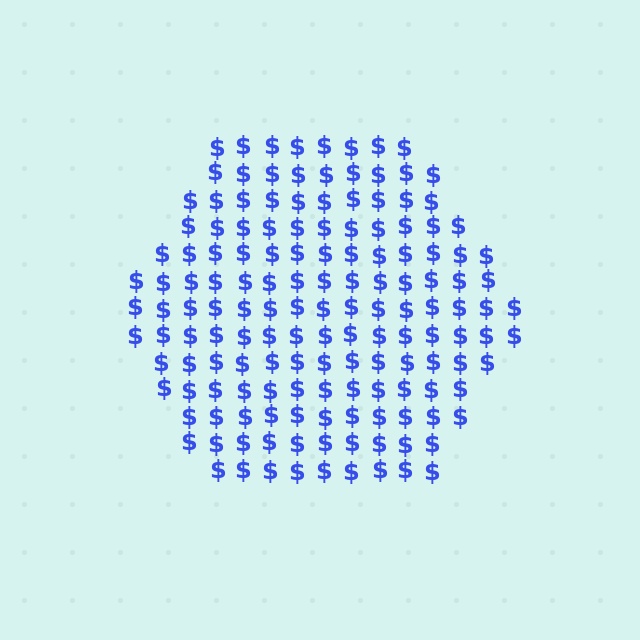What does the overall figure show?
The overall figure shows a hexagon.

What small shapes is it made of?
It is made of small dollar signs.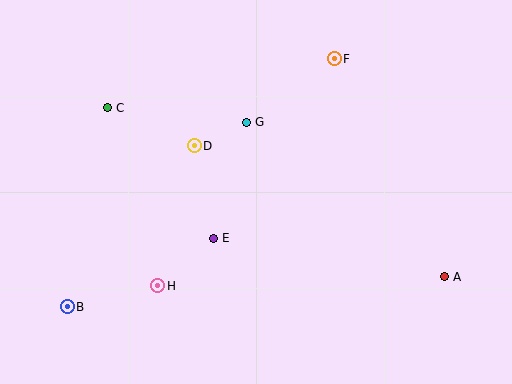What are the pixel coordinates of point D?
Point D is at (194, 146).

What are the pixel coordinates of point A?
Point A is at (444, 277).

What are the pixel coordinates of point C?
Point C is at (107, 108).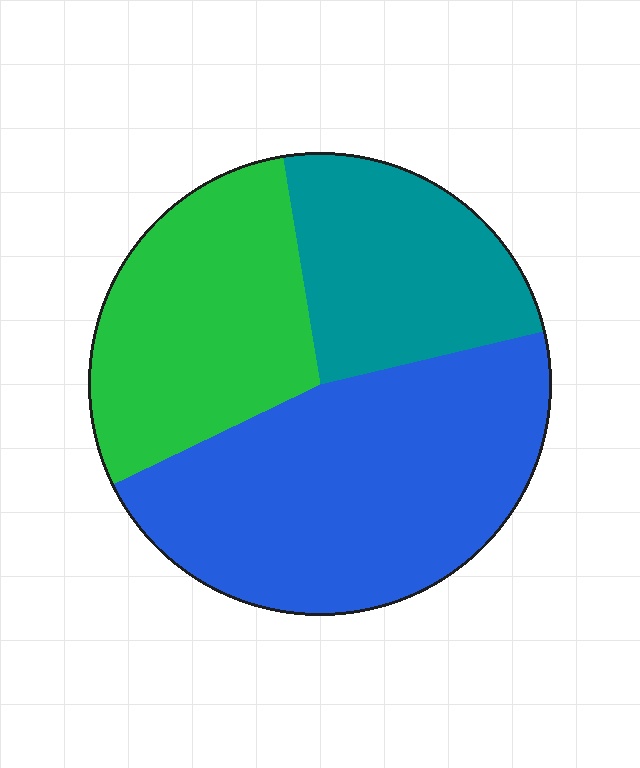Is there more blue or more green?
Blue.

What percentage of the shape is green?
Green covers 30% of the shape.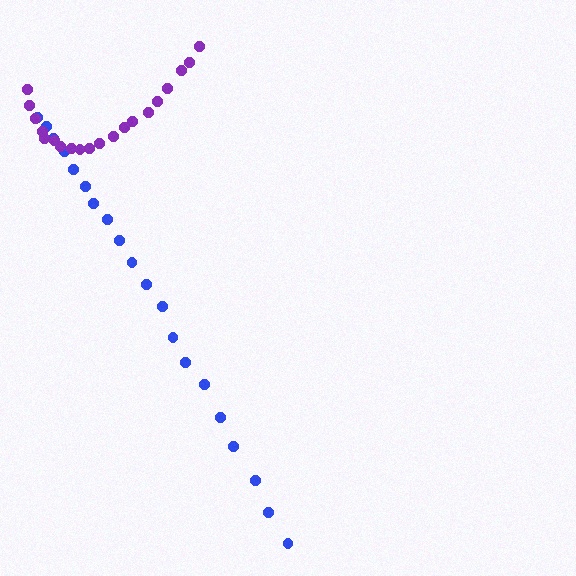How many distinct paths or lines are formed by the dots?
There are 2 distinct paths.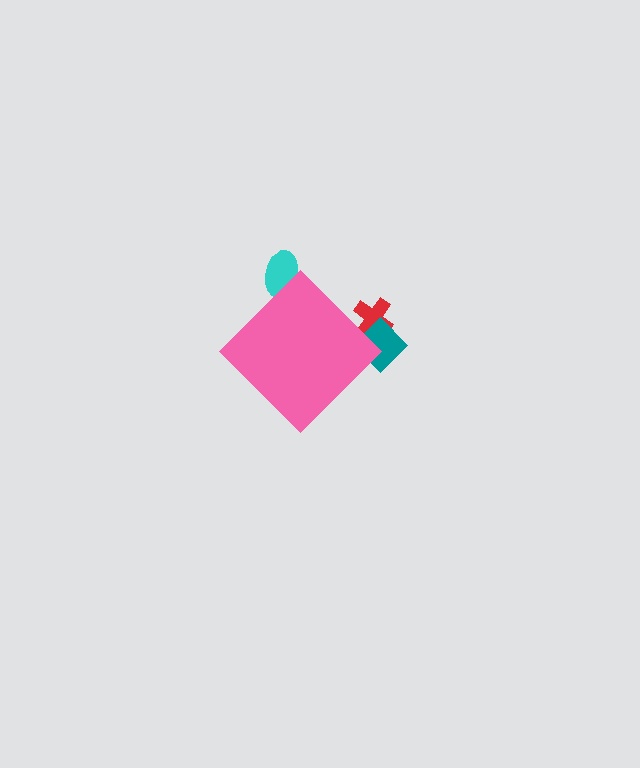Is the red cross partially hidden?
Yes, the red cross is partially hidden behind the pink diamond.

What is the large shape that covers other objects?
A pink diamond.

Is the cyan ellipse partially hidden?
Yes, the cyan ellipse is partially hidden behind the pink diamond.